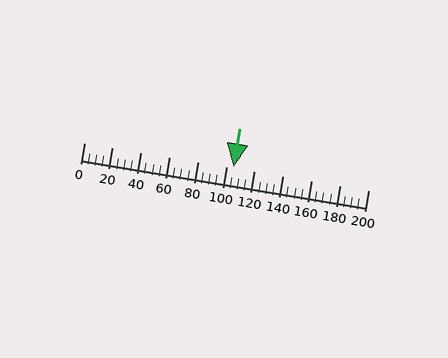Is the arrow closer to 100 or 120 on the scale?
The arrow is closer to 100.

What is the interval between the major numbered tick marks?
The major tick marks are spaced 20 units apart.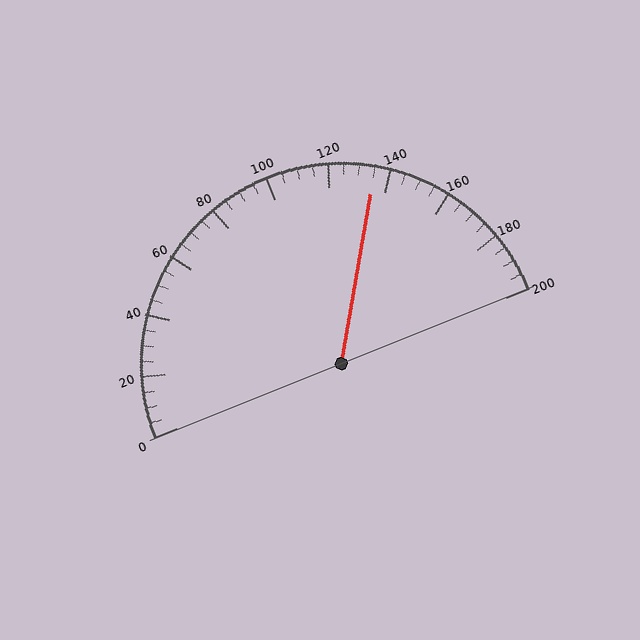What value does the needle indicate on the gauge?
The needle indicates approximately 135.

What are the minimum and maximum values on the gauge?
The gauge ranges from 0 to 200.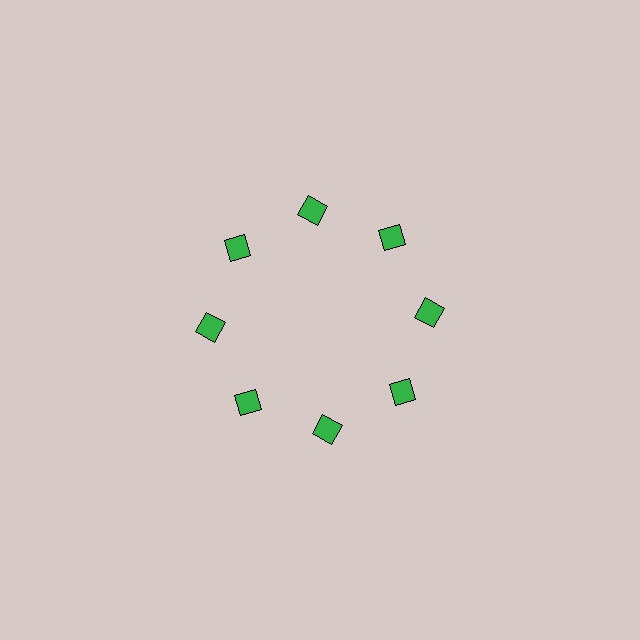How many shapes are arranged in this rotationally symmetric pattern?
There are 8 shapes, arranged in 8 groups of 1.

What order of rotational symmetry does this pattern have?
This pattern has 8-fold rotational symmetry.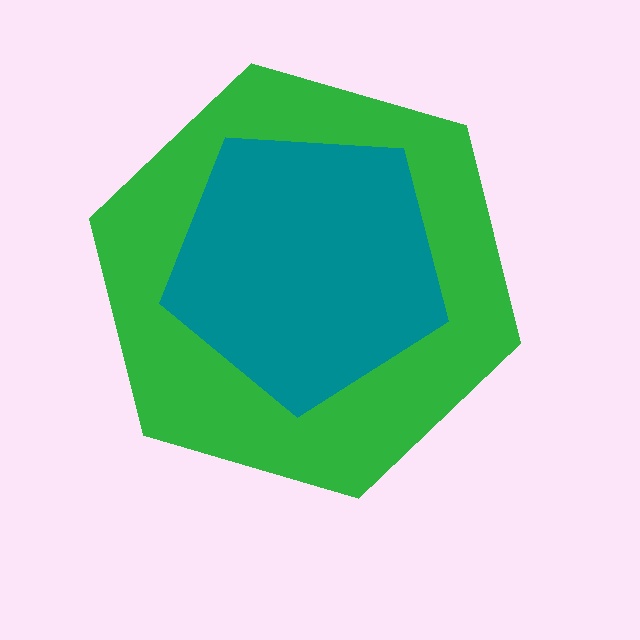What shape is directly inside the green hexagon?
The teal pentagon.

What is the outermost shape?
The green hexagon.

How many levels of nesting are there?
2.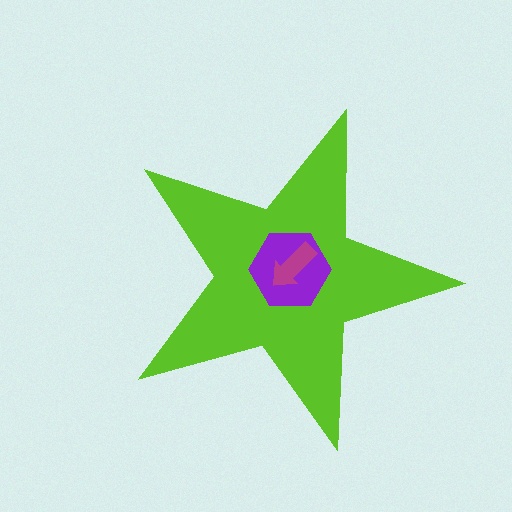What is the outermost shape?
The lime star.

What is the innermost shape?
The magenta arrow.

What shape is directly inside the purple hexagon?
The magenta arrow.